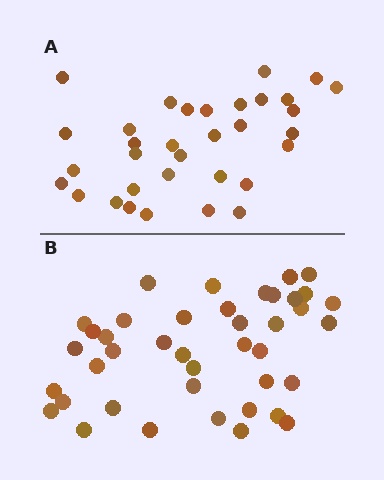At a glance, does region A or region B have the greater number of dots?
Region B (the bottom region) has more dots.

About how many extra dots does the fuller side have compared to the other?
Region B has roughly 8 or so more dots than region A.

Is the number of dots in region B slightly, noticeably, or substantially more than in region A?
Region B has only slightly more — the two regions are fairly close. The ratio is roughly 1.2 to 1.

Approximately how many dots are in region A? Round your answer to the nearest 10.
About 30 dots. (The exact count is 33, which rounds to 30.)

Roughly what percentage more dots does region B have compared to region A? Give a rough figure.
About 25% more.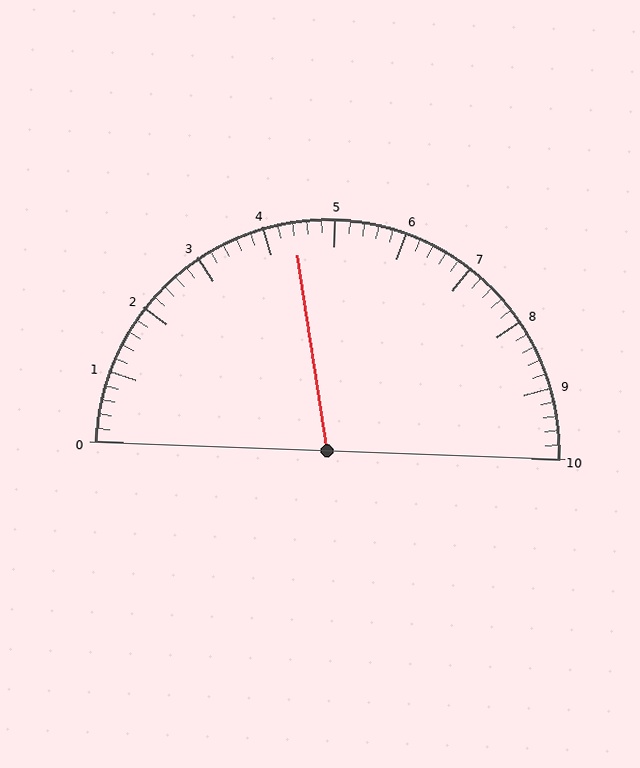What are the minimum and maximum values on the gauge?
The gauge ranges from 0 to 10.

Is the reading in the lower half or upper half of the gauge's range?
The reading is in the lower half of the range (0 to 10).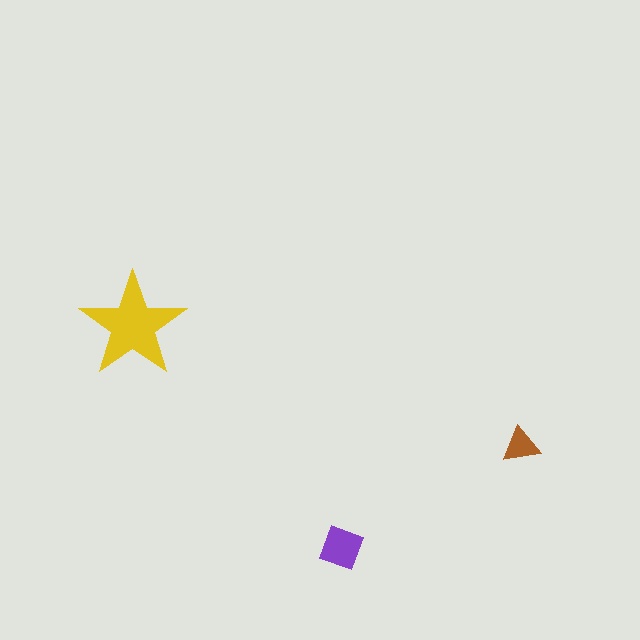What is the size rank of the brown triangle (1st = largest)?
3rd.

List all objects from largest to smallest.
The yellow star, the purple diamond, the brown triangle.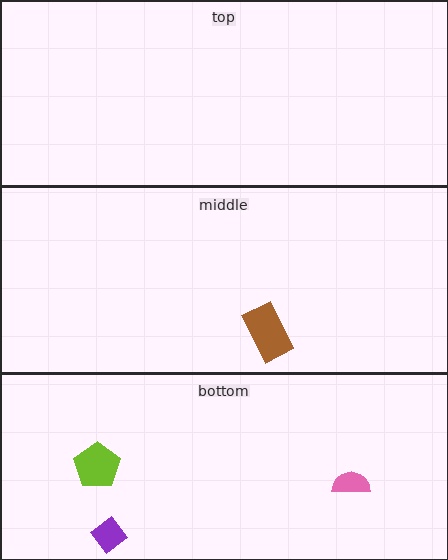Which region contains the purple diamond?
The bottom region.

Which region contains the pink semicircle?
The bottom region.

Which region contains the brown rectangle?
The middle region.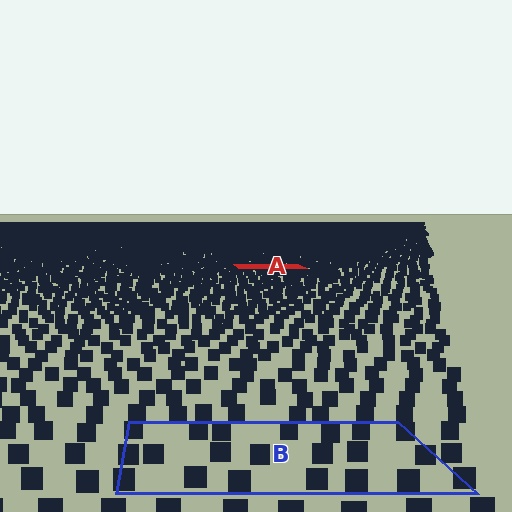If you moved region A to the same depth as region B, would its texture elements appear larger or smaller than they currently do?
They would appear larger. At a closer depth, the same texture elements are projected at a bigger on-screen size.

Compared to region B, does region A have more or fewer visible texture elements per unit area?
Region A has more texture elements per unit area — they are packed more densely because it is farther away.